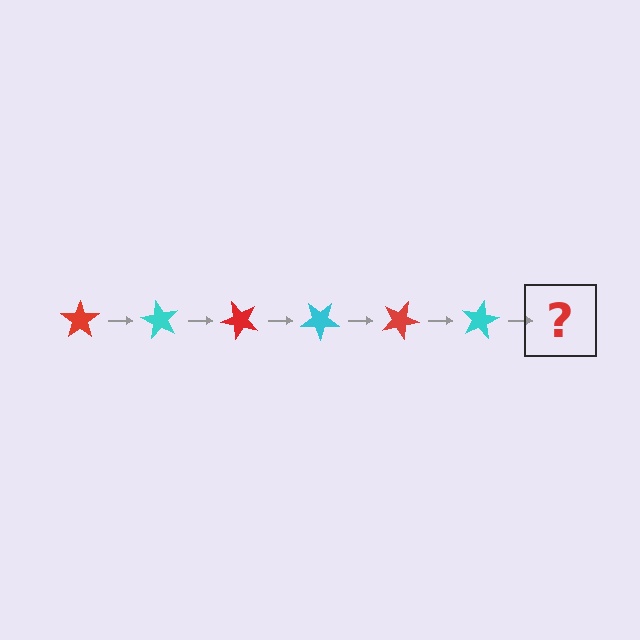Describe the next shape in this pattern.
It should be a red star, rotated 360 degrees from the start.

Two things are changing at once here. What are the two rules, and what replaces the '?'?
The two rules are that it rotates 60 degrees each step and the color cycles through red and cyan. The '?' should be a red star, rotated 360 degrees from the start.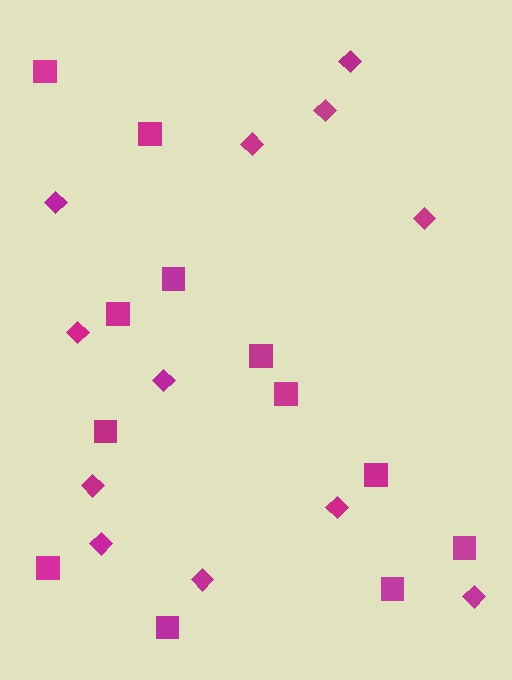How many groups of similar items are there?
There are 2 groups: one group of diamonds (12) and one group of squares (12).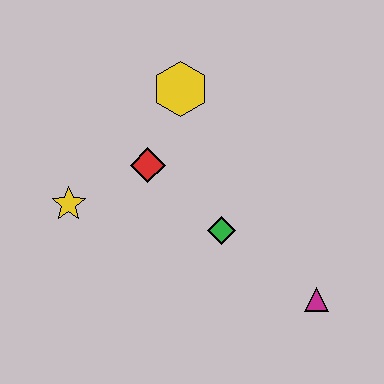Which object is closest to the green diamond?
The red diamond is closest to the green diamond.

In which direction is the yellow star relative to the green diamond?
The yellow star is to the left of the green diamond.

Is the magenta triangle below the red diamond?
Yes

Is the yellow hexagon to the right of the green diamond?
No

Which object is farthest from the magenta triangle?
The yellow star is farthest from the magenta triangle.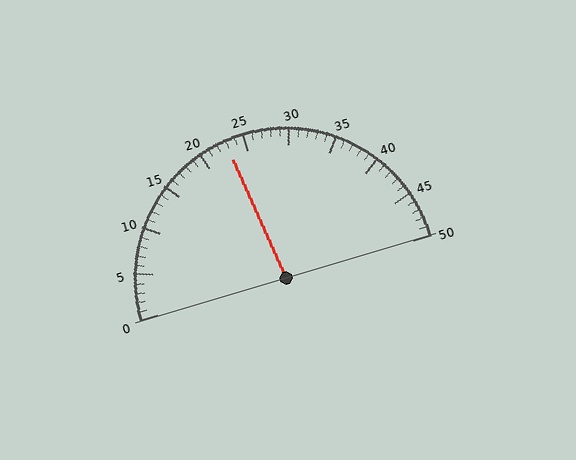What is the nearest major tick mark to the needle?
The nearest major tick mark is 25.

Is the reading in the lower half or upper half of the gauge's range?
The reading is in the lower half of the range (0 to 50).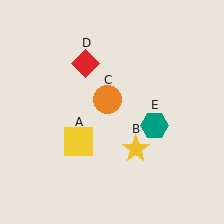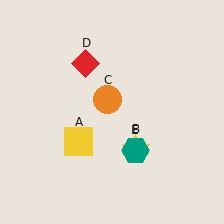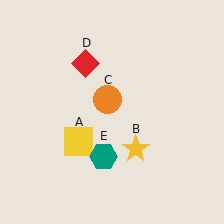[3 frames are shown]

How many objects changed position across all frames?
1 object changed position: teal hexagon (object E).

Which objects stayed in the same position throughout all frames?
Yellow square (object A) and yellow star (object B) and orange circle (object C) and red diamond (object D) remained stationary.